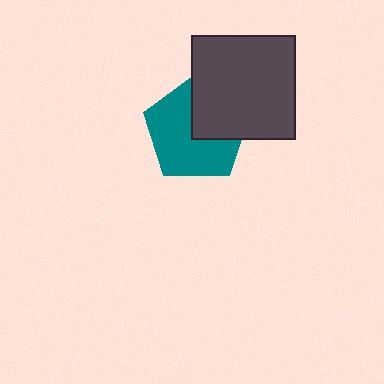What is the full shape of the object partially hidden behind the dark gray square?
The partially hidden object is a teal pentagon.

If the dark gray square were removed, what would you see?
You would see the complete teal pentagon.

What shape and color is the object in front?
The object in front is a dark gray square.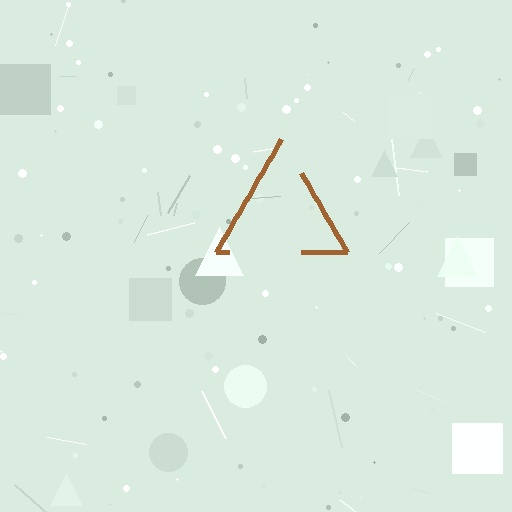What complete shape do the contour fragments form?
The contour fragments form a triangle.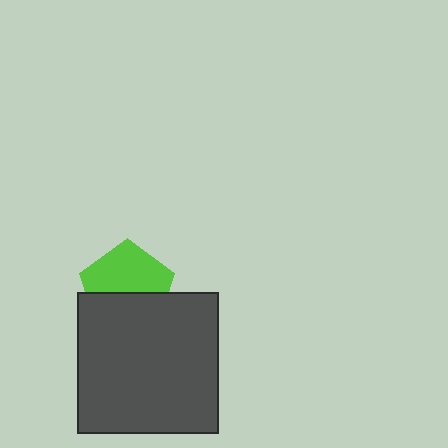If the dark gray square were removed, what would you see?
You would see the complete lime pentagon.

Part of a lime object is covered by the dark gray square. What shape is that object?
It is a pentagon.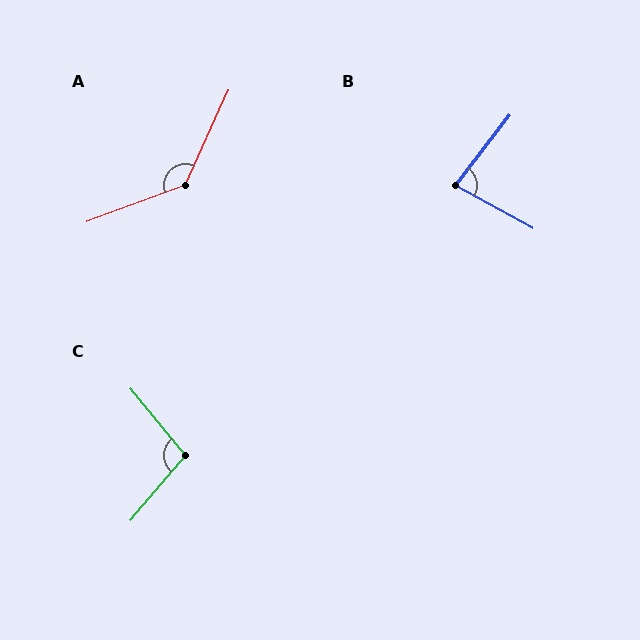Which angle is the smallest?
B, at approximately 81 degrees.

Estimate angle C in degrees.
Approximately 100 degrees.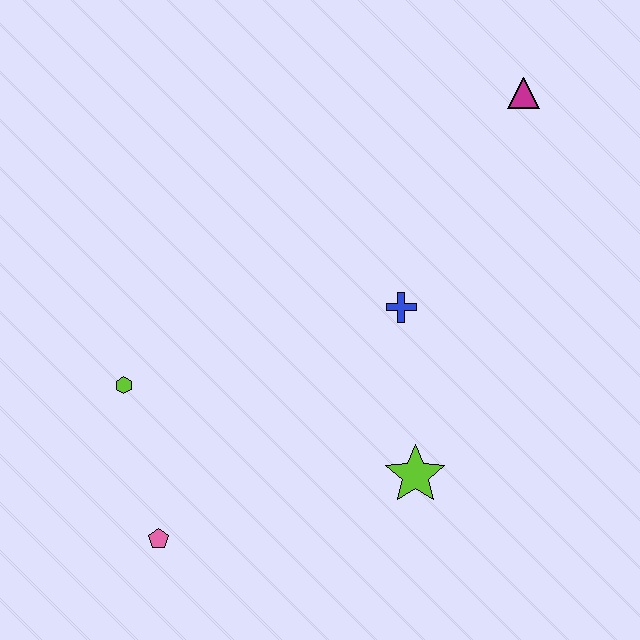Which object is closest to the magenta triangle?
The blue cross is closest to the magenta triangle.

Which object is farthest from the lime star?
The magenta triangle is farthest from the lime star.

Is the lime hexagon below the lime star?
No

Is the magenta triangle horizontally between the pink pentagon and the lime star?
No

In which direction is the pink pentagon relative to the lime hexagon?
The pink pentagon is below the lime hexagon.